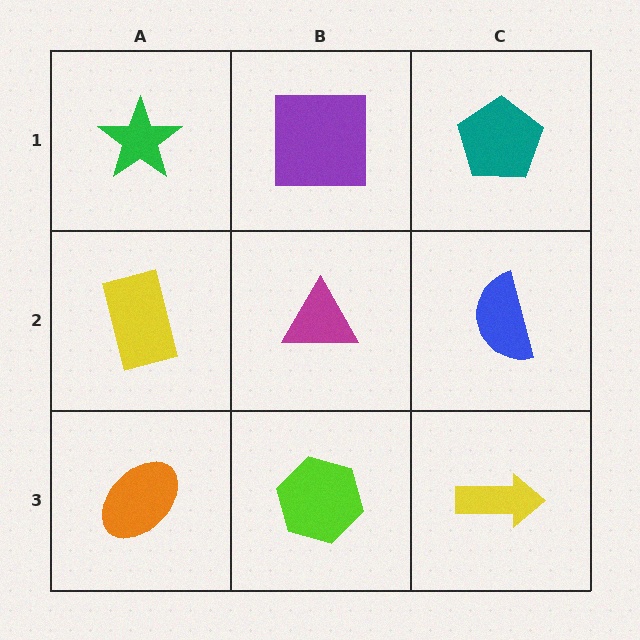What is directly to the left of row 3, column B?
An orange ellipse.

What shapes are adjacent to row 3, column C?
A blue semicircle (row 2, column C), a lime hexagon (row 3, column B).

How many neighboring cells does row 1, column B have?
3.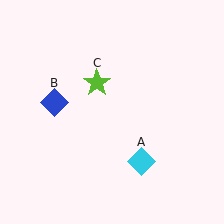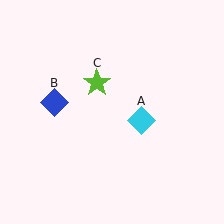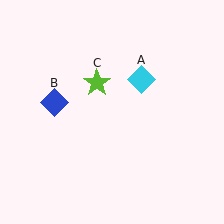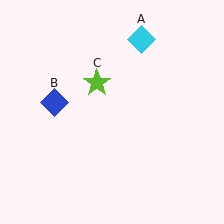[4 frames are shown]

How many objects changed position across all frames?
1 object changed position: cyan diamond (object A).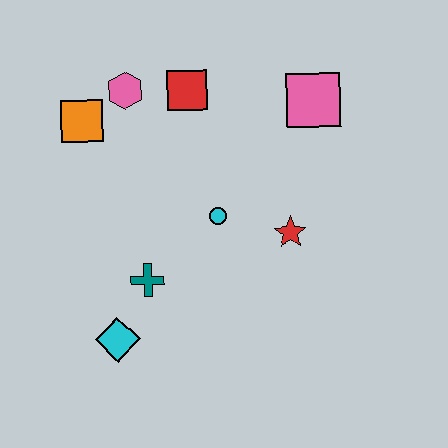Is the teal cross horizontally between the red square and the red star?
No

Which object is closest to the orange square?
The pink hexagon is closest to the orange square.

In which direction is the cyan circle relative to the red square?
The cyan circle is below the red square.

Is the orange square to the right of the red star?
No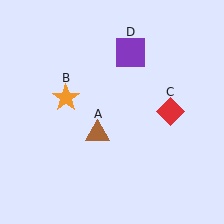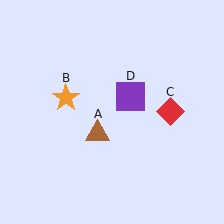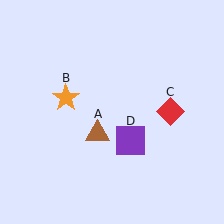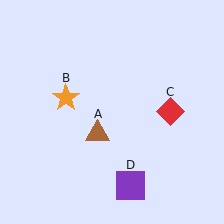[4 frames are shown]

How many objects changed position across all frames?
1 object changed position: purple square (object D).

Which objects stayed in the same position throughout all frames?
Brown triangle (object A) and orange star (object B) and red diamond (object C) remained stationary.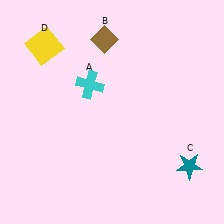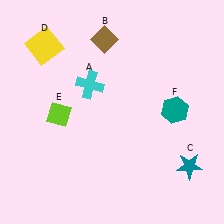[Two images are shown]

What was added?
A lime diamond (E), a teal hexagon (F) were added in Image 2.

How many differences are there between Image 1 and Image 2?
There are 2 differences between the two images.